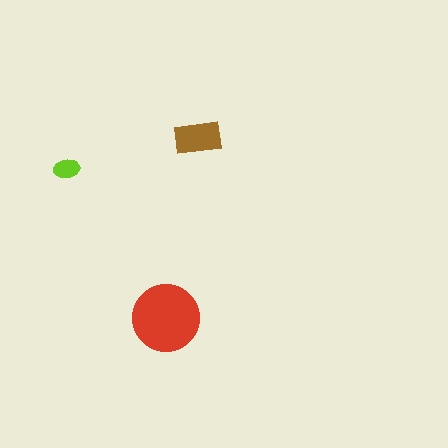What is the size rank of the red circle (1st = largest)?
1st.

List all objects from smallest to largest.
The lime ellipse, the brown rectangle, the red circle.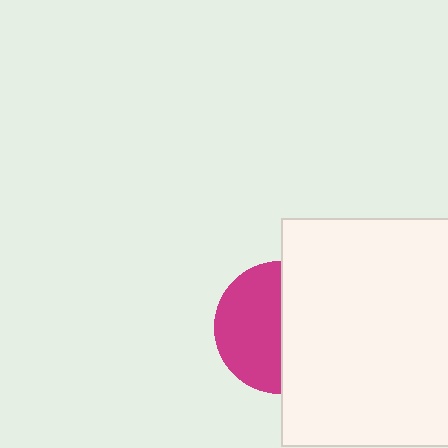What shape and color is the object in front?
The object in front is a white rectangle.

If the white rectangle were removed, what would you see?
You would see the complete magenta circle.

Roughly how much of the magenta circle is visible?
About half of it is visible (roughly 51%).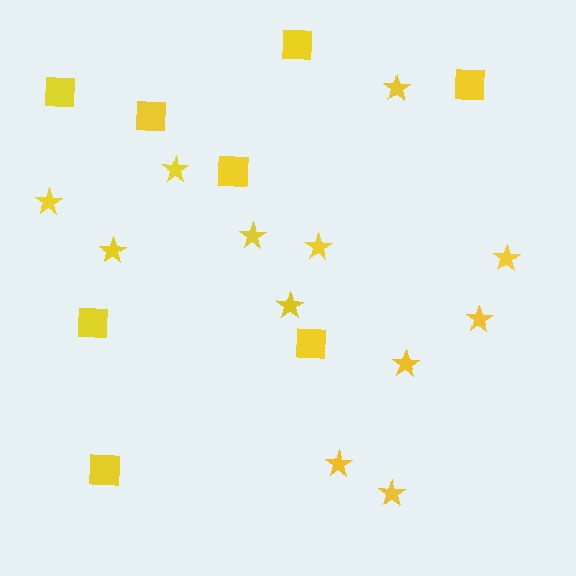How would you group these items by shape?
There are 2 groups: one group of squares (8) and one group of stars (12).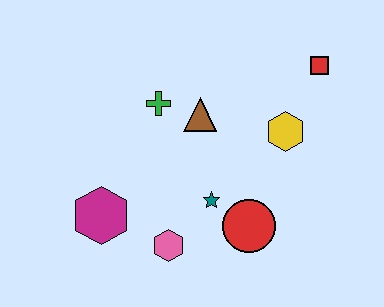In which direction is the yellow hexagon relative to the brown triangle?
The yellow hexagon is to the right of the brown triangle.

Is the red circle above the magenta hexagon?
No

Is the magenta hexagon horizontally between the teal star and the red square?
No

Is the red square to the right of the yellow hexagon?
Yes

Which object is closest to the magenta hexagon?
The pink hexagon is closest to the magenta hexagon.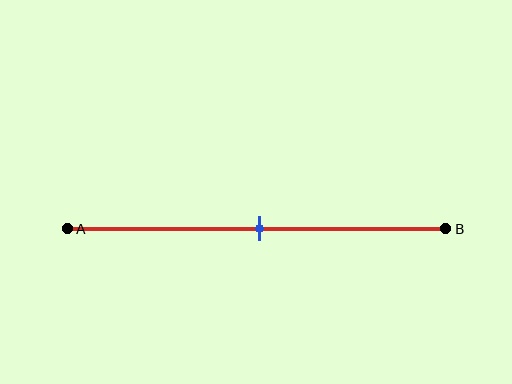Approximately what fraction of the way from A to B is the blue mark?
The blue mark is approximately 50% of the way from A to B.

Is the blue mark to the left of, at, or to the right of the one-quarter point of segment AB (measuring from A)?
The blue mark is to the right of the one-quarter point of segment AB.